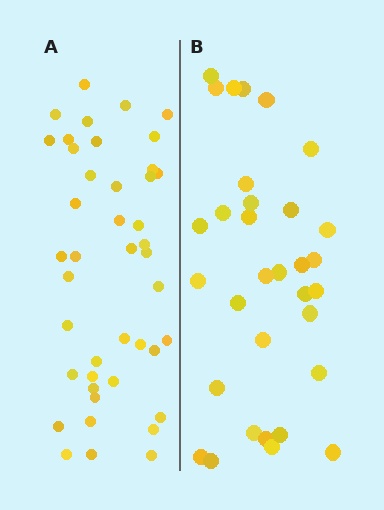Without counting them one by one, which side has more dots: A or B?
Region A (the left region) has more dots.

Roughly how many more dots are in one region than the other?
Region A has roughly 12 or so more dots than region B.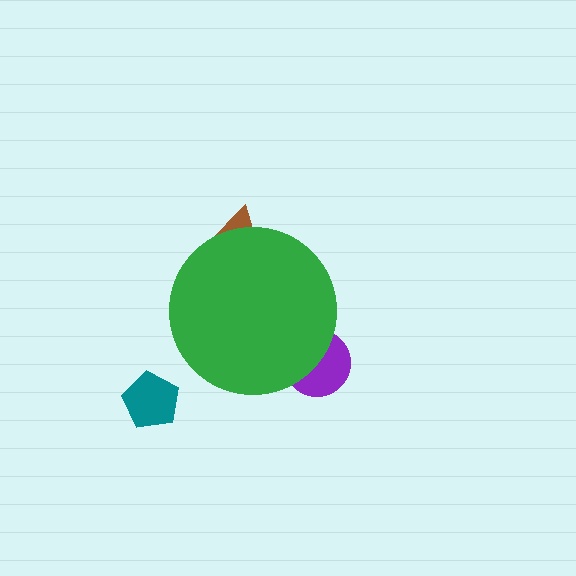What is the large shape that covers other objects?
A green circle.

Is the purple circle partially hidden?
Yes, the purple circle is partially hidden behind the green circle.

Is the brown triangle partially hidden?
Yes, the brown triangle is partially hidden behind the green circle.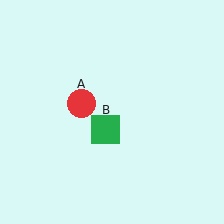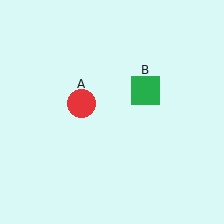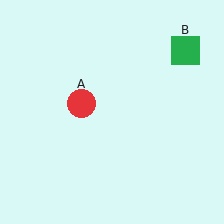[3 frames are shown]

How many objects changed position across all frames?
1 object changed position: green square (object B).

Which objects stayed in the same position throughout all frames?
Red circle (object A) remained stationary.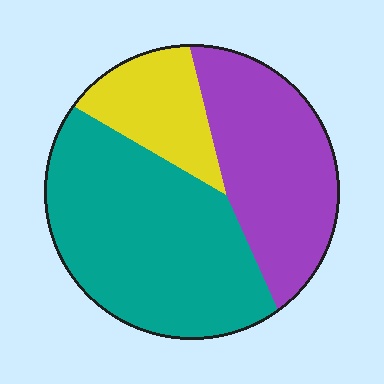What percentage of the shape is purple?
Purple covers roughly 35% of the shape.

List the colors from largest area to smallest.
From largest to smallest: teal, purple, yellow.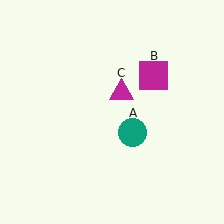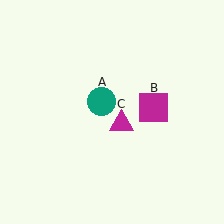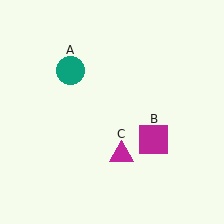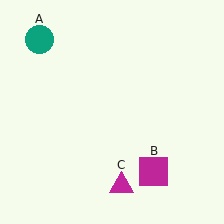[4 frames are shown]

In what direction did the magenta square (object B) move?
The magenta square (object B) moved down.